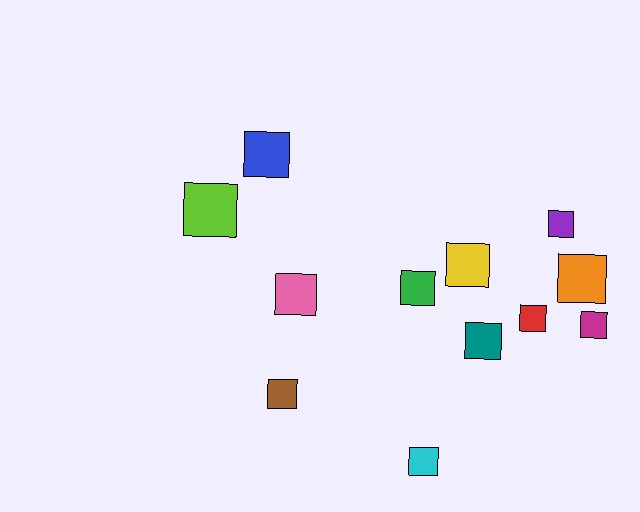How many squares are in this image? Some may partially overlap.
There are 12 squares.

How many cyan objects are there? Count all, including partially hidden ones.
There is 1 cyan object.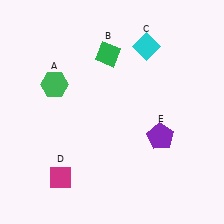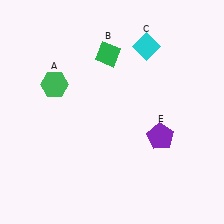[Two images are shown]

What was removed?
The magenta diamond (D) was removed in Image 2.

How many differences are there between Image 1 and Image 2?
There is 1 difference between the two images.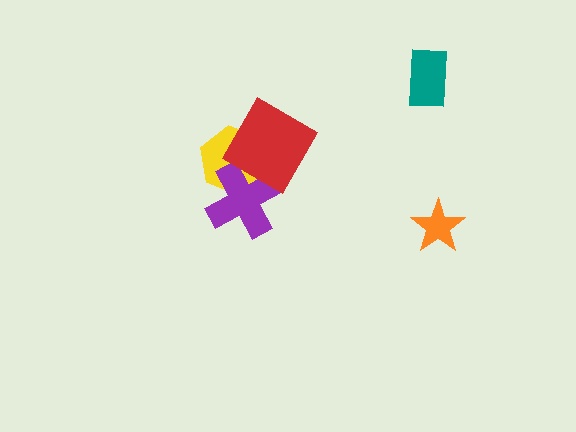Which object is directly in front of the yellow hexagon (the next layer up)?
The purple cross is directly in front of the yellow hexagon.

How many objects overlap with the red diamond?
2 objects overlap with the red diamond.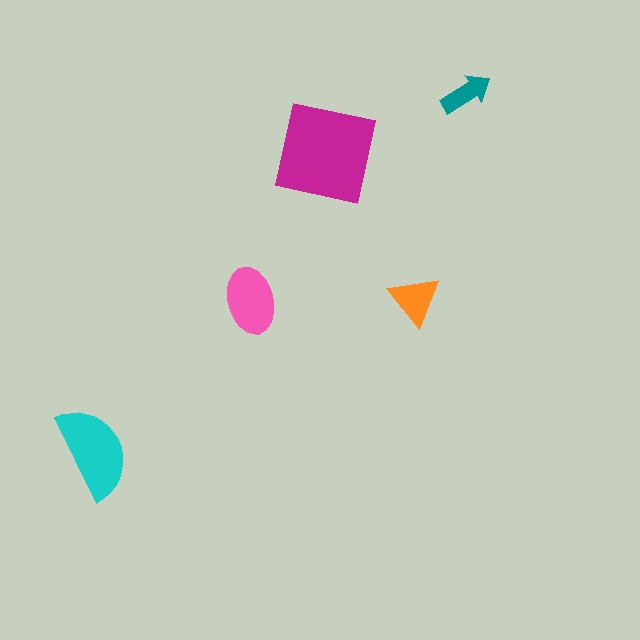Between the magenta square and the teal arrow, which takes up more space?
The magenta square.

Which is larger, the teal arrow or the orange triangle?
The orange triangle.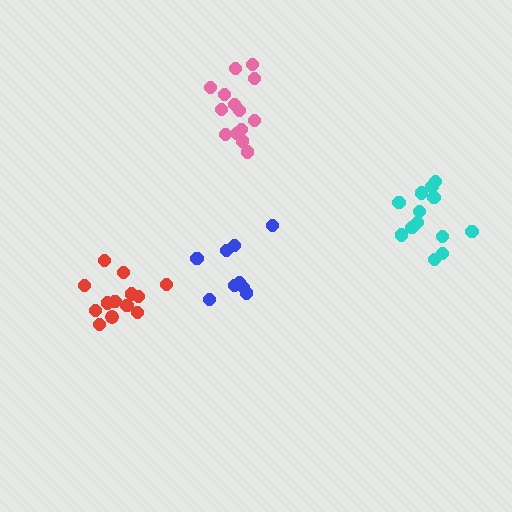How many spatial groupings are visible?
There are 4 spatial groupings.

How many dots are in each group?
Group 1: 13 dots, Group 2: 13 dots, Group 3: 14 dots, Group 4: 9 dots (49 total).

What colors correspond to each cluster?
The clusters are colored: red, cyan, pink, blue.